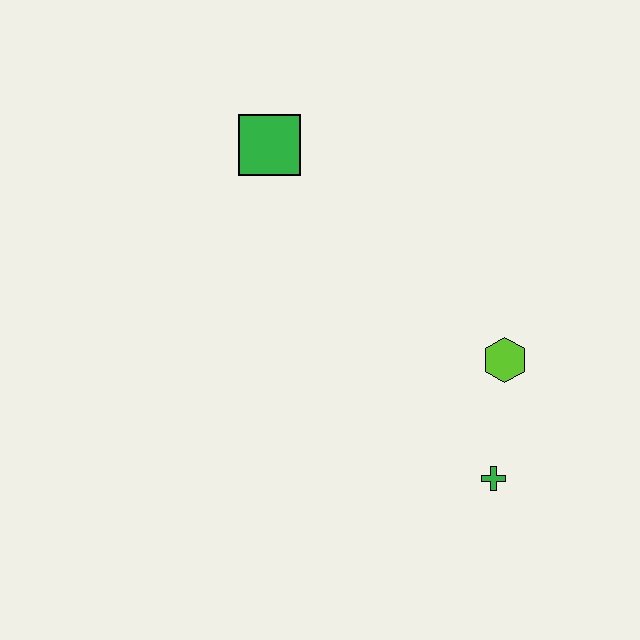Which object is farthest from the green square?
The green cross is farthest from the green square.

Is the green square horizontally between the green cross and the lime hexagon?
No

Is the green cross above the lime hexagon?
No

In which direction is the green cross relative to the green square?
The green cross is below the green square.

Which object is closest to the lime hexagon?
The green cross is closest to the lime hexagon.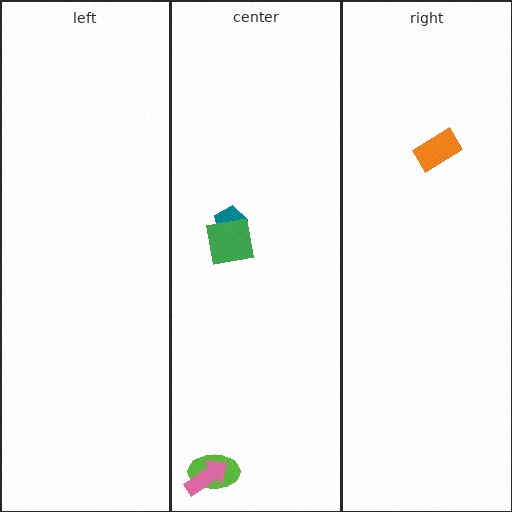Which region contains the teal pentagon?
The center region.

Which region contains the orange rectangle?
The right region.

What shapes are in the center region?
The lime ellipse, the teal pentagon, the green square, the pink arrow.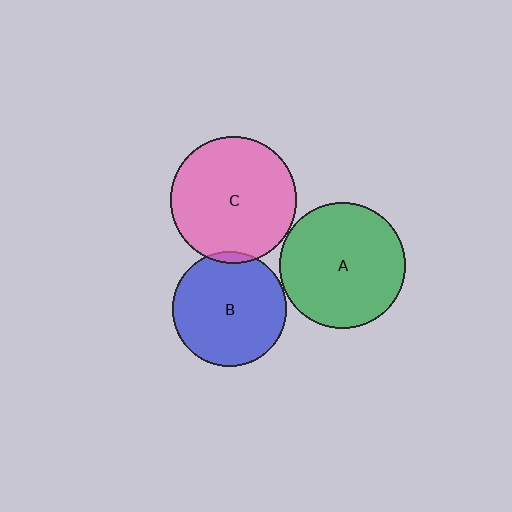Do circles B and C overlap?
Yes.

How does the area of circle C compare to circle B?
Approximately 1.2 times.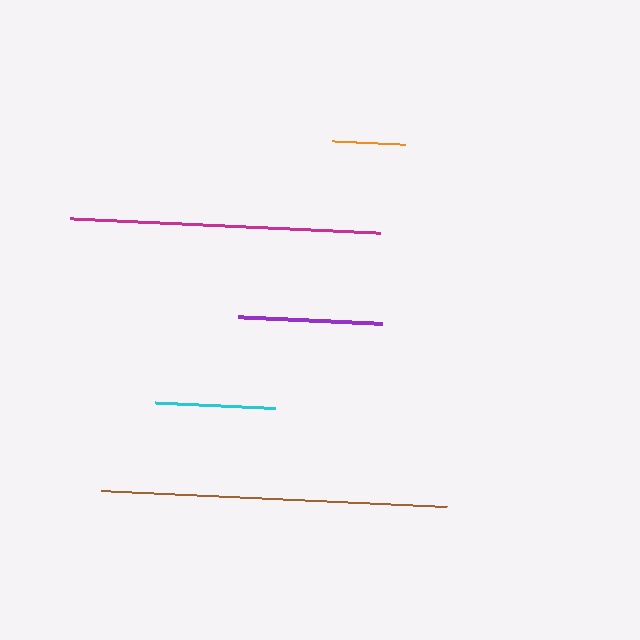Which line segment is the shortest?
The orange line is the shortest at approximately 72 pixels.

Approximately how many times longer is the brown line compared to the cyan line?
The brown line is approximately 2.9 times the length of the cyan line.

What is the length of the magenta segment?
The magenta segment is approximately 310 pixels long.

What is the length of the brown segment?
The brown segment is approximately 345 pixels long.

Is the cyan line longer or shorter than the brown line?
The brown line is longer than the cyan line.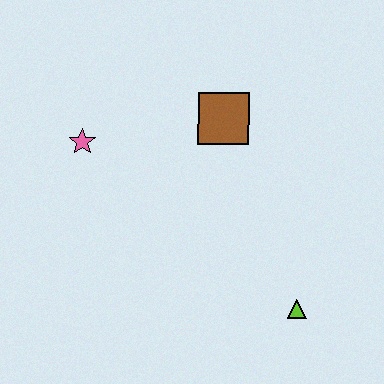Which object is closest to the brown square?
The pink star is closest to the brown square.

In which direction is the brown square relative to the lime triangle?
The brown square is above the lime triangle.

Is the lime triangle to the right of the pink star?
Yes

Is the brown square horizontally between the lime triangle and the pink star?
Yes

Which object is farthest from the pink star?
The lime triangle is farthest from the pink star.